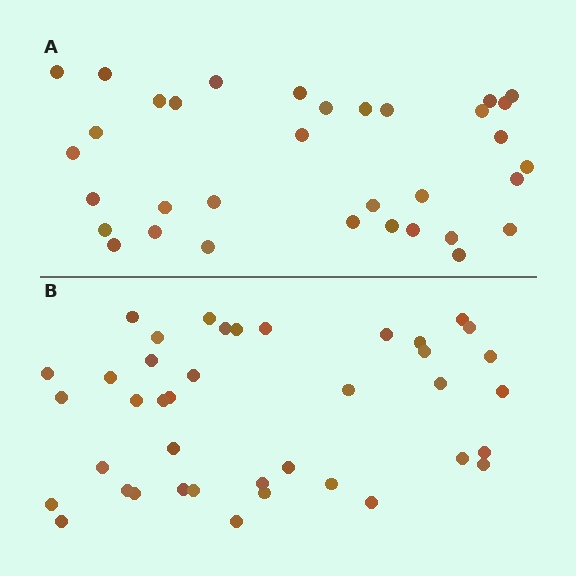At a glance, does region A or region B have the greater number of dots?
Region B (the bottom region) has more dots.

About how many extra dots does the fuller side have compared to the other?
Region B has about 6 more dots than region A.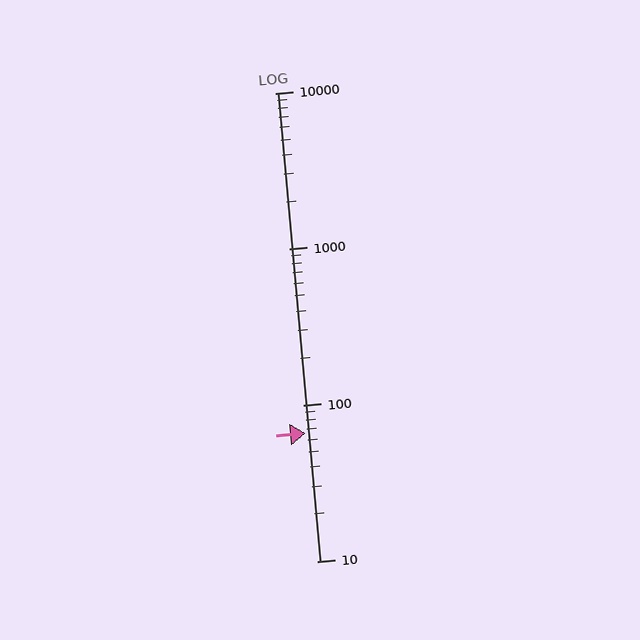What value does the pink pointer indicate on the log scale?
The pointer indicates approximately 66.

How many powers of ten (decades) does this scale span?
The scale spans 3 decades, from 10 to 10000.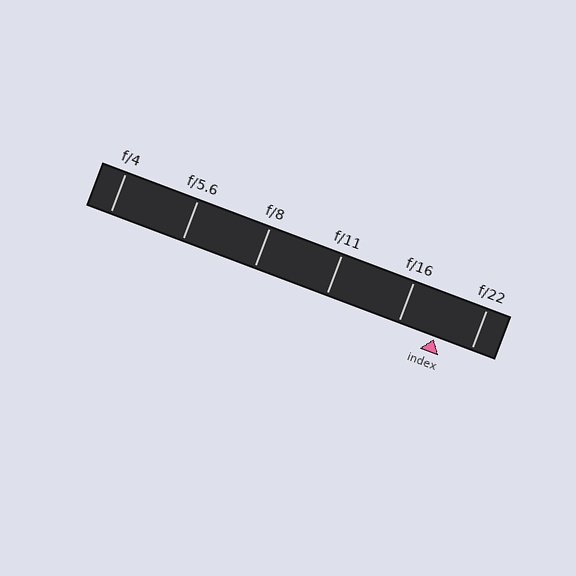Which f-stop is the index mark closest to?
The index mark is closest to f/16.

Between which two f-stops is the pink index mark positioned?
The index mark is between f/16 and f/22.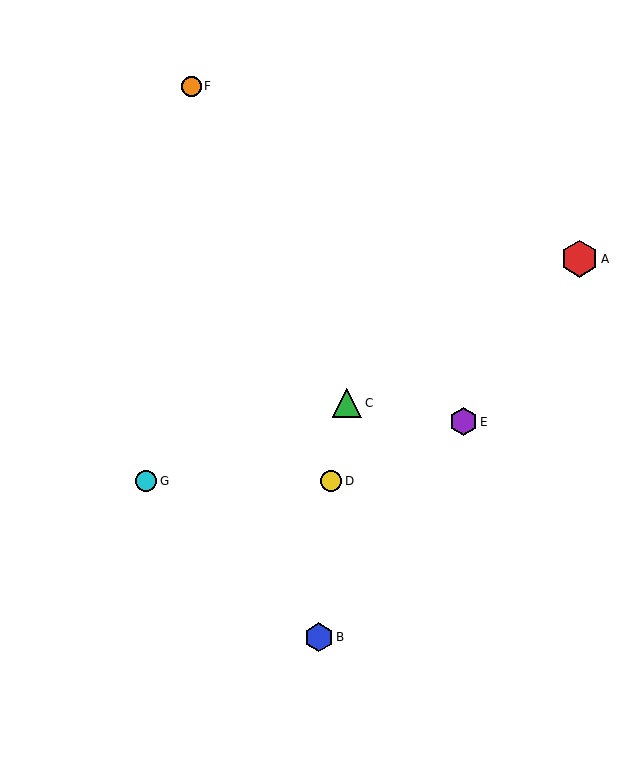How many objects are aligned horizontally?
2 objects (D, G) are aligned horizontally.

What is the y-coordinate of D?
Object D is at y≈481.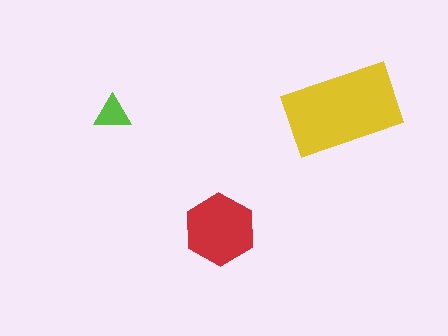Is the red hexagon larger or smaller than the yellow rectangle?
Smaller.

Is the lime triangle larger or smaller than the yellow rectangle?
Smaller.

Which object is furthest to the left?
The lime triangle is leftmost.